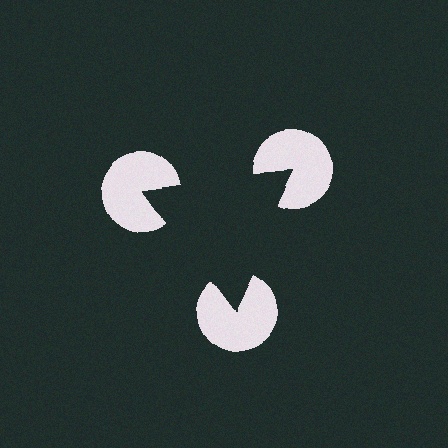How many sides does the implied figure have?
3 sides.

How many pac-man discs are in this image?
There are 3 — one at each vertex of the illusory triangle.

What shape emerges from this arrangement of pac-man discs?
An illusory triangle — its edges are inferred from the aligned wedge cuts in the pac-man discs, not physically drawn.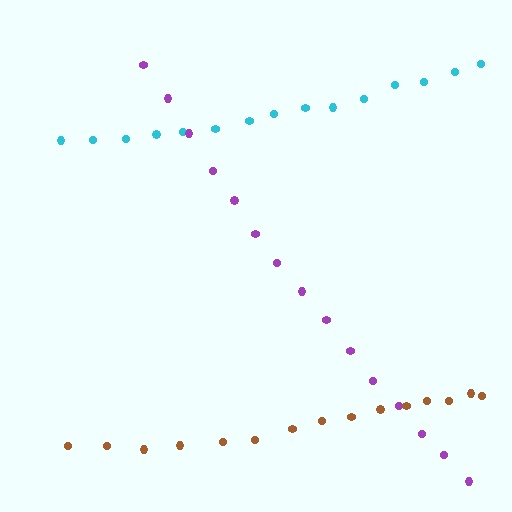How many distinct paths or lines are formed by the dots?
There are 3 distinct paths.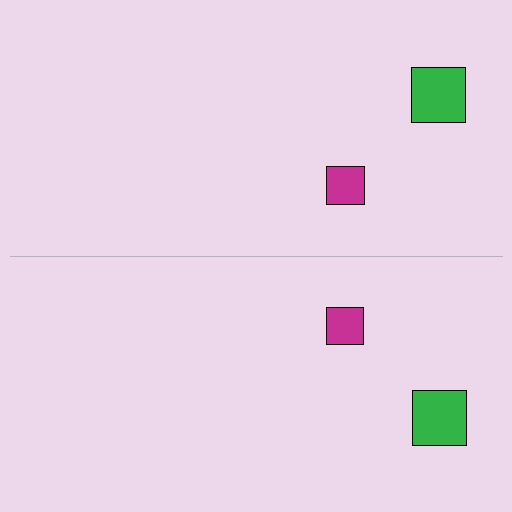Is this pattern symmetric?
Yes, this pattern has bilateral (reflection) symmetry.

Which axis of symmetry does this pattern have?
The pattern has a horizontal axis of symmetry running through the center of the image.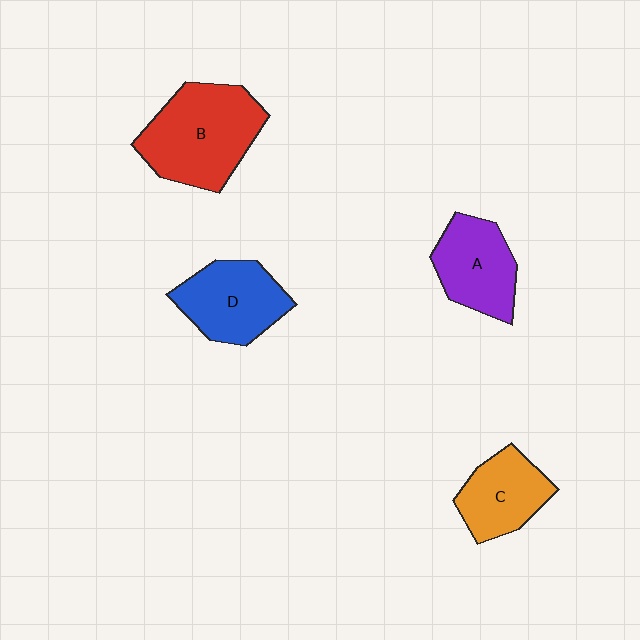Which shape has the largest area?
Shape B (red).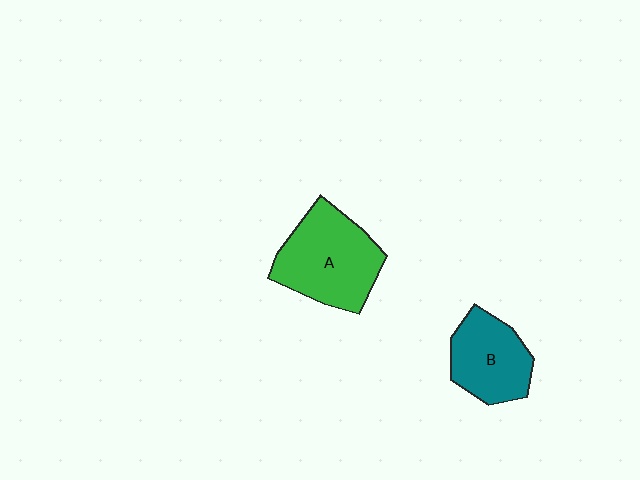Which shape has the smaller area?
Shape B (teal).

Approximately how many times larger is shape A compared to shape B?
Approximately 1.4 times.